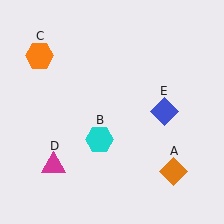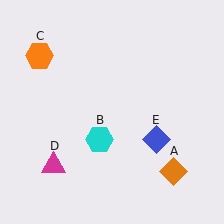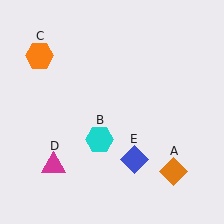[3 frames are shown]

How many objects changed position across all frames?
1 object changed position: blue diamond (object E).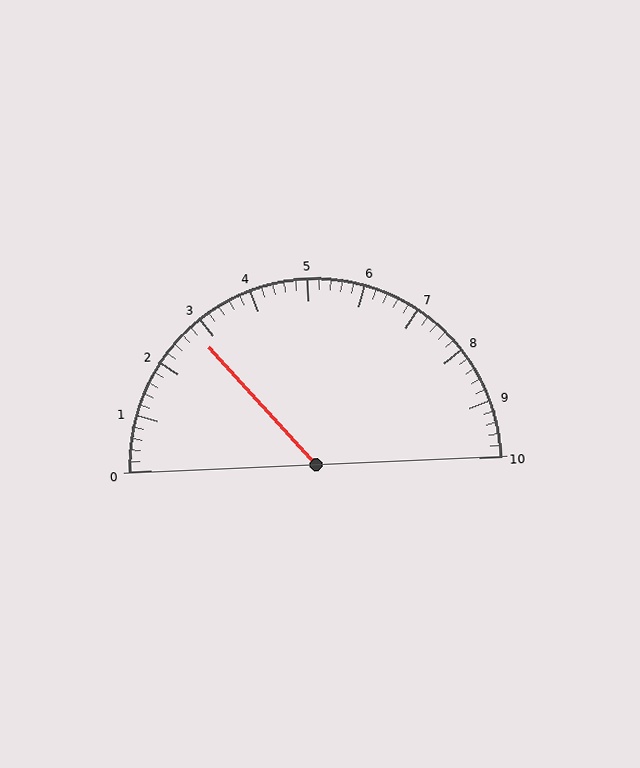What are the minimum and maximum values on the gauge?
The gauge ranges from 0 to 10.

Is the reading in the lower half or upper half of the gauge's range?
The reading is in the lower half of the range (0 to 10).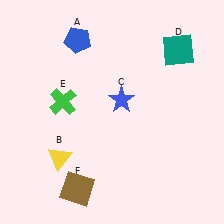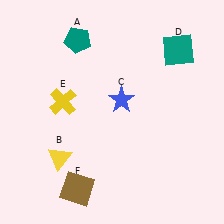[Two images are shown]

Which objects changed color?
A changed from blue to teal. E changed from green to yellow.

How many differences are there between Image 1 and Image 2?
There are 2 differences between the two images.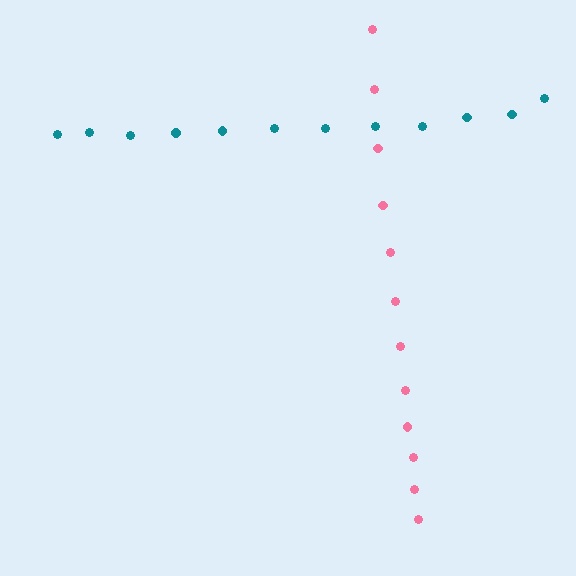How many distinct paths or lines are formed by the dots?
There are 2 distinct paths.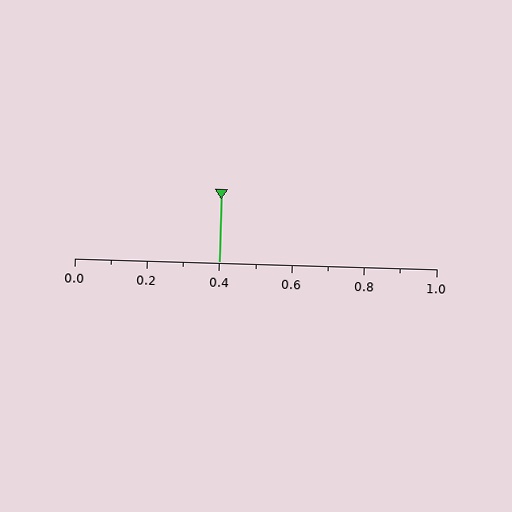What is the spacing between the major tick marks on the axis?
The major ticks are spaced 0.2 apart.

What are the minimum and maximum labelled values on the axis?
The axis runs from 0.0 to 1.0.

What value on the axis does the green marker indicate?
The marker indicates approximately 0.4.